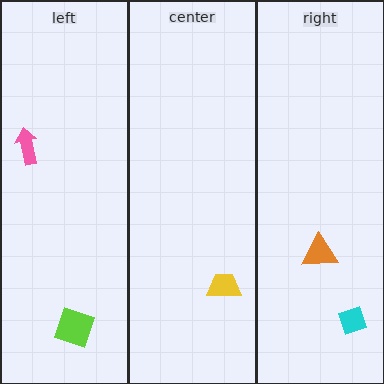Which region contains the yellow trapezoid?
The center region.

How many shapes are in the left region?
2.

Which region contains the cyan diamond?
The right region.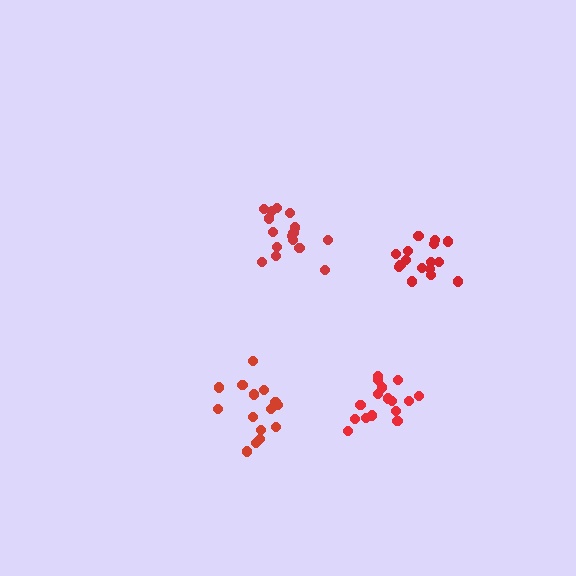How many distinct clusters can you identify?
There are 4 distinct clusters.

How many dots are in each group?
Group 1: 16 dots, Group 2: 16 dots, Group 3: 17 dots, Group 4: 15 dots (64 total).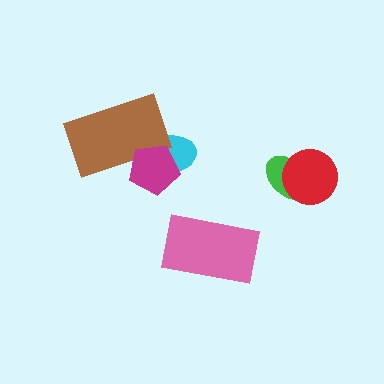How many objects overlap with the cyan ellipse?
2 objects overlap with the cyan ellipse.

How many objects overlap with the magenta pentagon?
2 objects overlap with the magenta pentagon.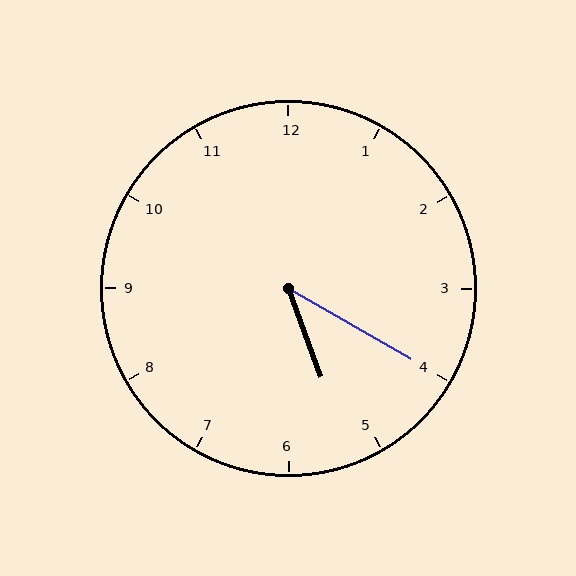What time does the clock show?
5:20.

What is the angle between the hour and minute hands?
Approximately 40 degrees.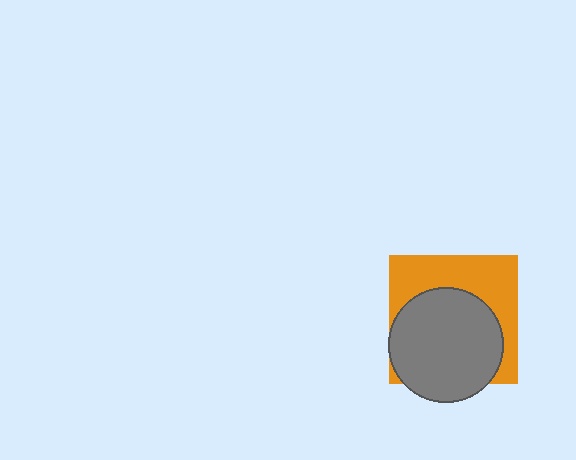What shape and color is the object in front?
The object in front is a gray circle.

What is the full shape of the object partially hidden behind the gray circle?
The partially hidden object is an orange square.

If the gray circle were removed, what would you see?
You would see the complete orange square.